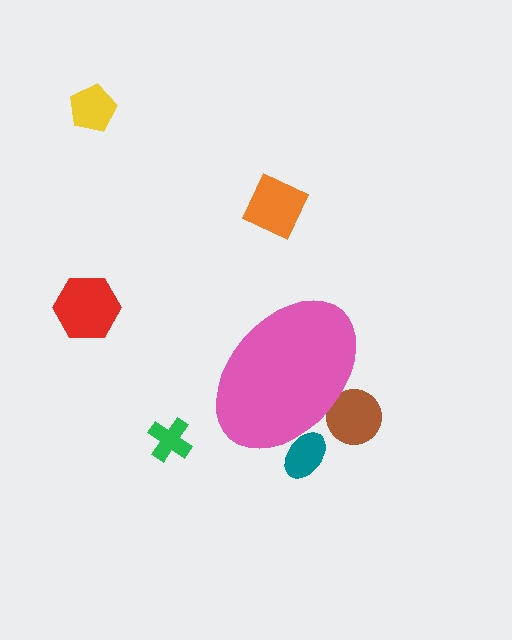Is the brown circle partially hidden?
Yes, the brown circle is partially hidden behind the pink ellipse.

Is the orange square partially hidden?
No, the orange square is fully visible.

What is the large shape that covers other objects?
A pink ellipse.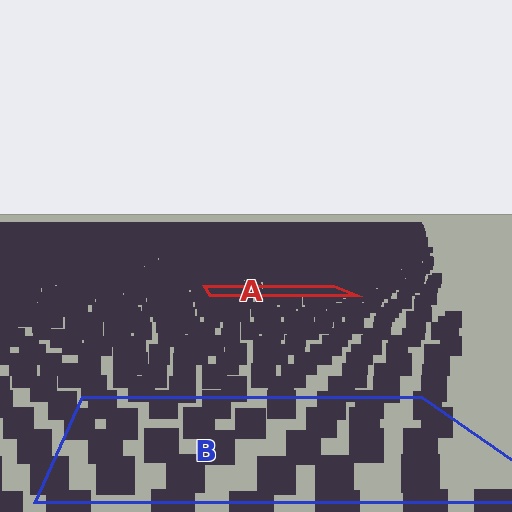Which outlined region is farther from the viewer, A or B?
Region A is farther from the viewer — the texture elements inside it appear smaller and more densely packed.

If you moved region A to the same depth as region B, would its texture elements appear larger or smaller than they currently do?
They would appear larger. At a closer depth, the same texture elements are projected at a bigger on-screen size.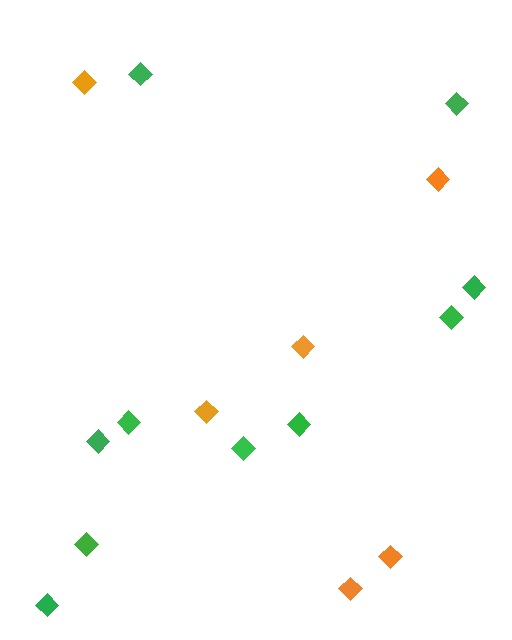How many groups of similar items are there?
There are 2 groups: one group of orange diamonds (6) and one group of green diamonds (10).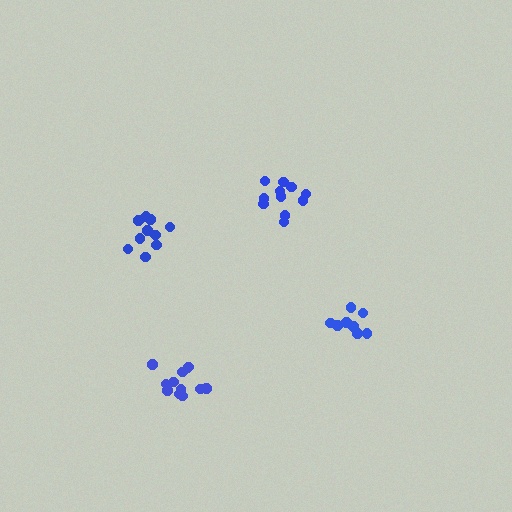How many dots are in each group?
Group 1: 8 dots, Group 2: 12 dots, Group 3: 11 dots, Group 4: 10 dots (41 total).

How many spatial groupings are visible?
There are 4 spatial groupings.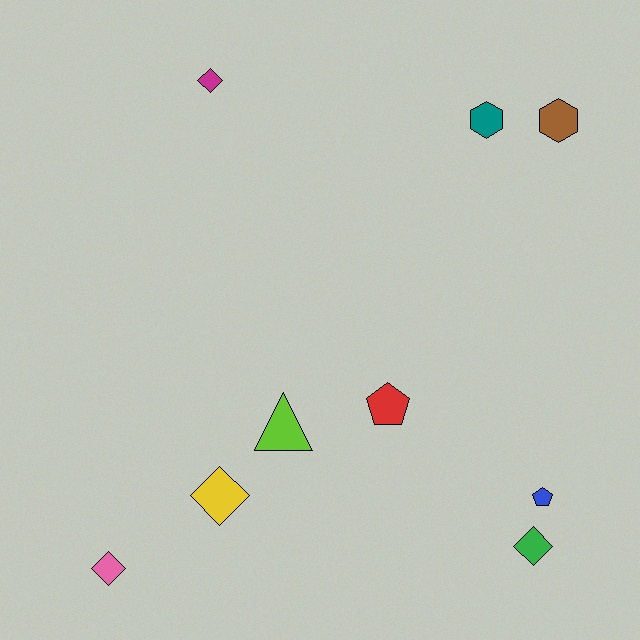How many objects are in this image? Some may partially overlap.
There are 9 objects.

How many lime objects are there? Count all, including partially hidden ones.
There is 1 lime object.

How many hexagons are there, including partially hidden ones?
There are 2 hexagons.